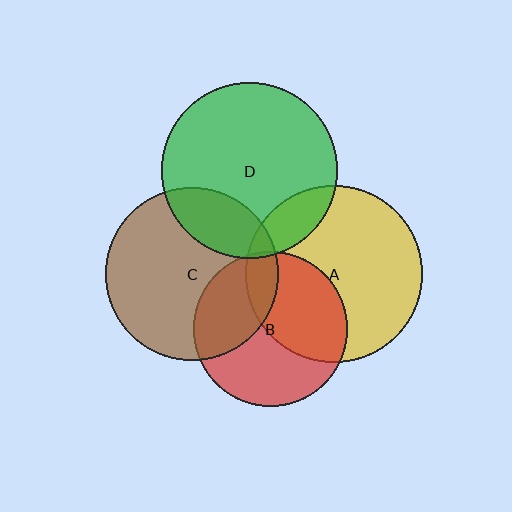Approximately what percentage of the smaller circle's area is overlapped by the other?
Approximately 10%.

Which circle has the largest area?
Circle A (yellow).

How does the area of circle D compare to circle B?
Approximately 1.3 times.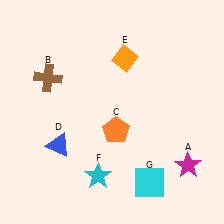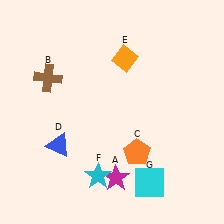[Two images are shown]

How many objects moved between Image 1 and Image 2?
2 objects moved between the two images.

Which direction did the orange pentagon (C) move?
The orange pentagon (C) moved down.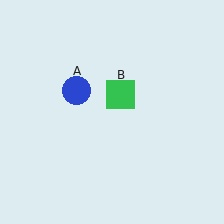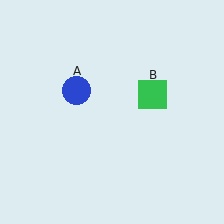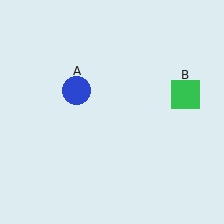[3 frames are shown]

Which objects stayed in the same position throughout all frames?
Blue circle (object A) remained stationary.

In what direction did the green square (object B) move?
The green square (object B) moved right.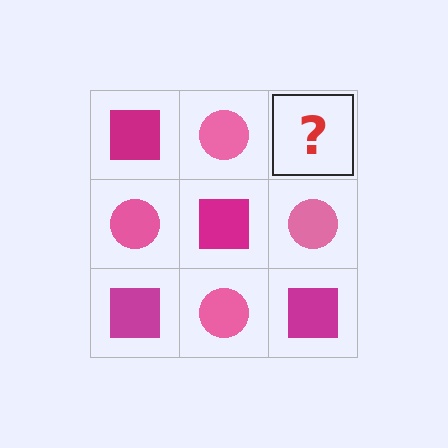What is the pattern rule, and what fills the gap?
The rule is that it alternates magenta square and pink circle in a checkerboard pattern. The gap should be filled with a magenta square.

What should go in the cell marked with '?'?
The missing cell should contain a magenta square.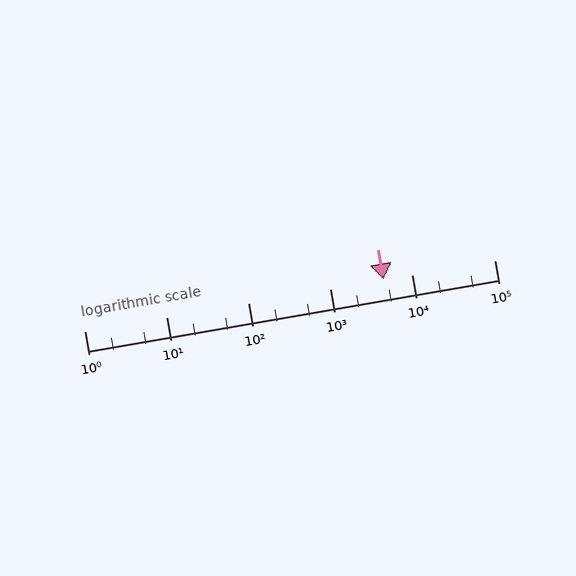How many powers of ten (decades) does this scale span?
The scale spans 5 decades, from 1 to 100000.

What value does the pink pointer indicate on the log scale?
The pointer indicates approximately 4500.